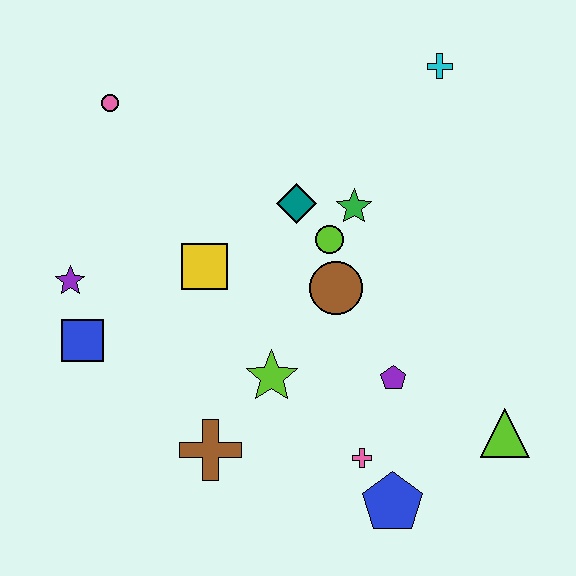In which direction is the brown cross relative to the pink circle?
The brown cross is below the pink circle.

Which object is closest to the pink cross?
The blue pentagon is closest to the pink cross.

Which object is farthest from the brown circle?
The pink circle is farthest from the brown circle.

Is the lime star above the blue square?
No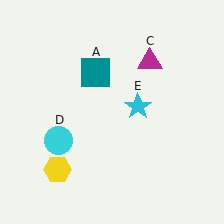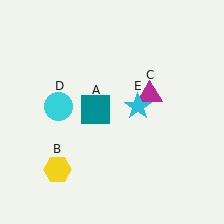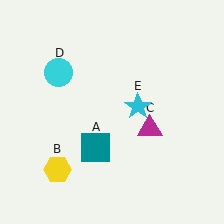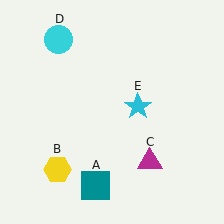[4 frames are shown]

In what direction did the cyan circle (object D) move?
The cyan circle (object D) moved up.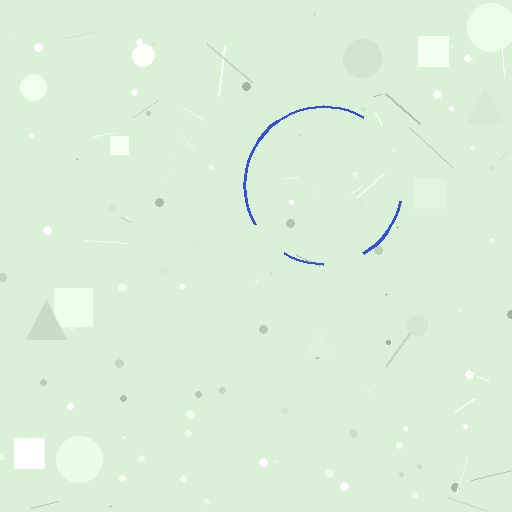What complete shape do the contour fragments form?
The contour fragments form a circle.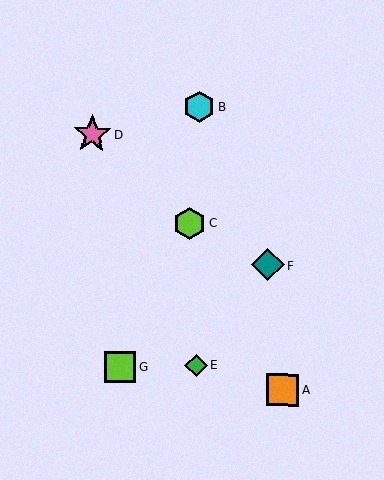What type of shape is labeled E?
Shape E is a green diamond.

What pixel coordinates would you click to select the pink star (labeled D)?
Click at (92, 134) to select the pink star D.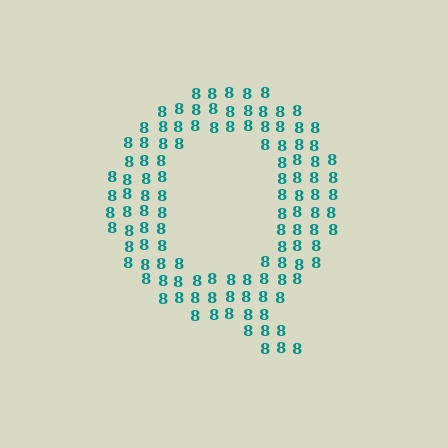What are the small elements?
The small elements are digit 8's.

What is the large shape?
The large shape is the letter Q.